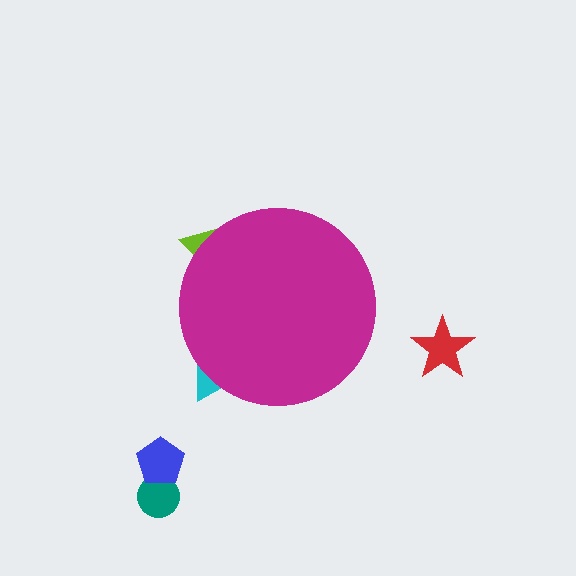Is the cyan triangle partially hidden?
Yes, the cyan triangle is partially hidden behind the magenta circle.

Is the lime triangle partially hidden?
Yes, the lime triangle is partially hidden behind the magenta circle.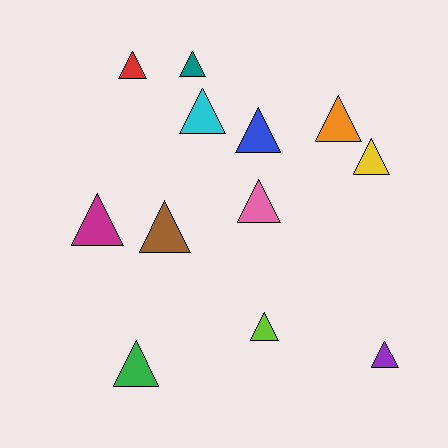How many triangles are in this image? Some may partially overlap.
There are 12 triangles.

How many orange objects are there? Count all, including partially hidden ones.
There is 1 orange object.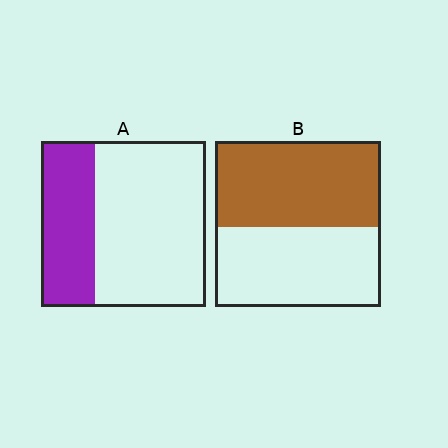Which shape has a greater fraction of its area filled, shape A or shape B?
Shape B.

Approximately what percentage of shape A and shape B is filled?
A is approximately 35% and B is approximately 50%.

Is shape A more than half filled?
No.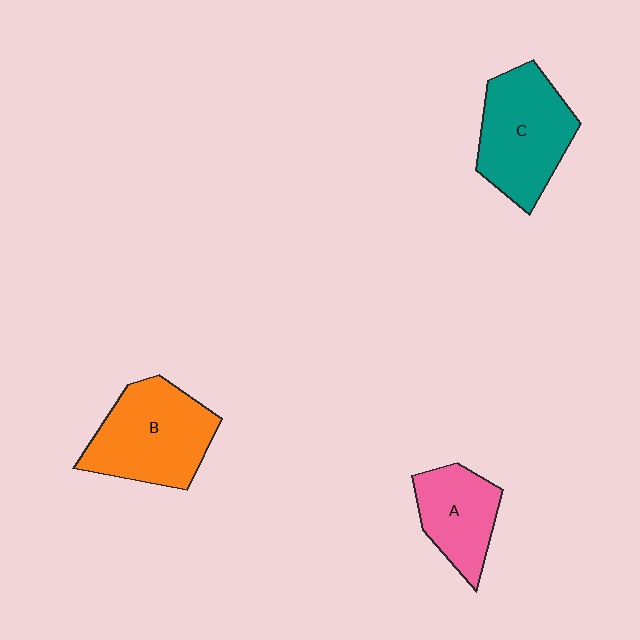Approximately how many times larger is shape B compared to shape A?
Approximately 1.5 times.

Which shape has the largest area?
Shape B (orange).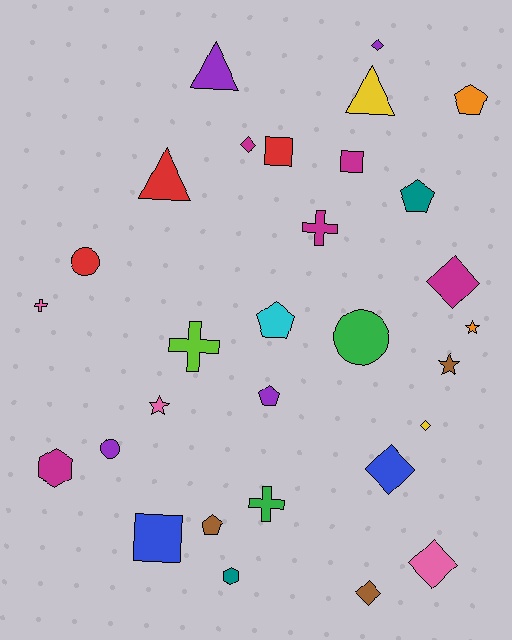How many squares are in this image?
There are 3 squares.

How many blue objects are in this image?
There are 2 blue objects.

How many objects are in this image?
There are 30 objects.